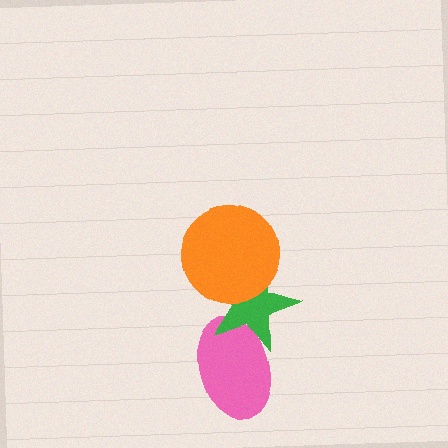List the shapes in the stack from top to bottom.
From top to bottom: the orange circle, the green star, the pink ellipse.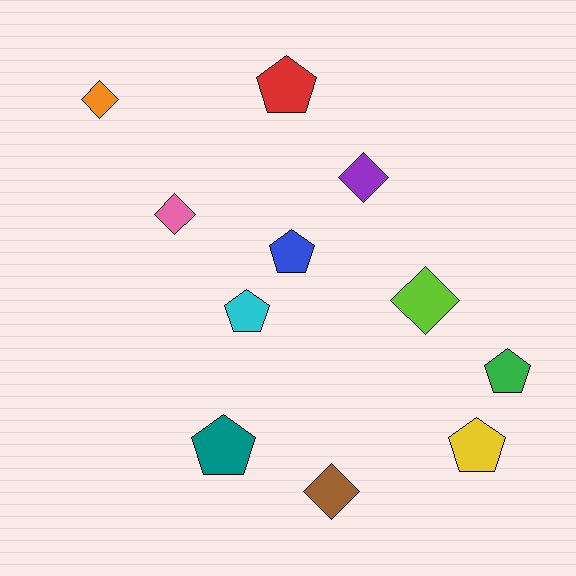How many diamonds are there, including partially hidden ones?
There are 5 diamonds.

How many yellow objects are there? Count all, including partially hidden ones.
There is 1 yellow object.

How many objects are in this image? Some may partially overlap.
There are 11 objects.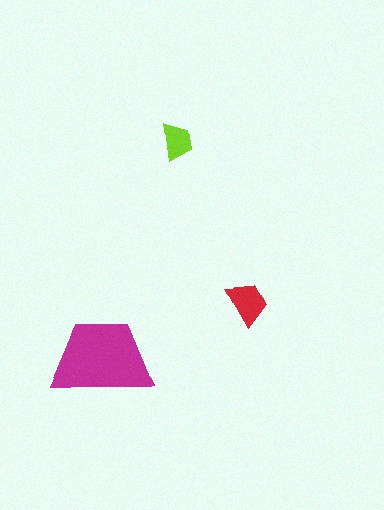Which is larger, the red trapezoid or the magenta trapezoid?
The magenta one.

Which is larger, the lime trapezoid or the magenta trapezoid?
The magenta one.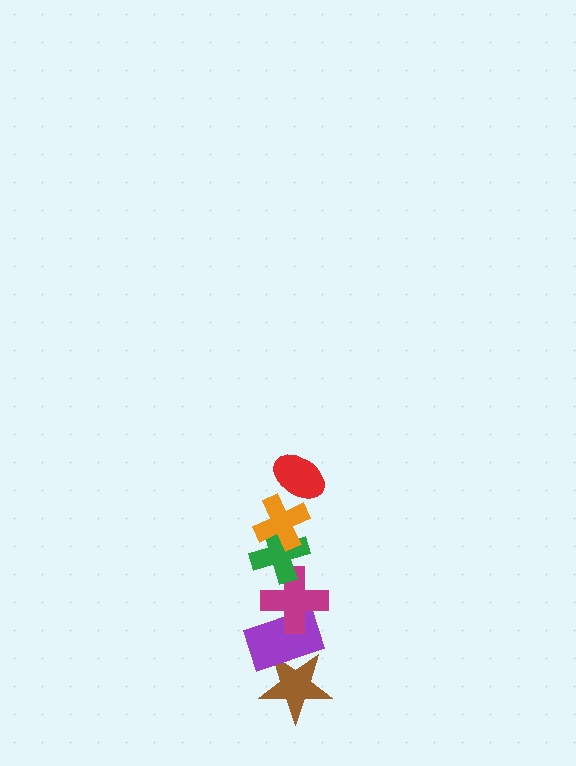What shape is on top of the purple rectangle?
The magenta cross is on top of the purple rectangle.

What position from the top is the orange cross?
The orange cross is 2nd from the top.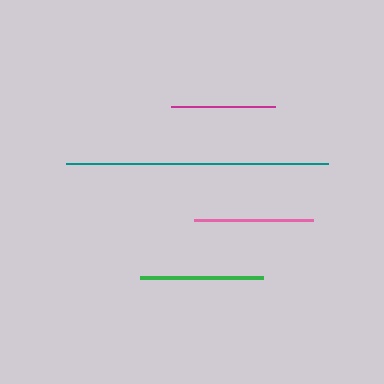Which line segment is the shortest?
The magenta line is the shortest at approximately 104 pixels.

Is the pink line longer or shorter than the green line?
The green line is longer than the pink line.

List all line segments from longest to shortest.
From longest to shortest: teal, green, pink, magenta.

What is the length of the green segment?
The green segment is approximately 123 pixels long.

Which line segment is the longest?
The teal line is the longest at approximately 262 pixels.